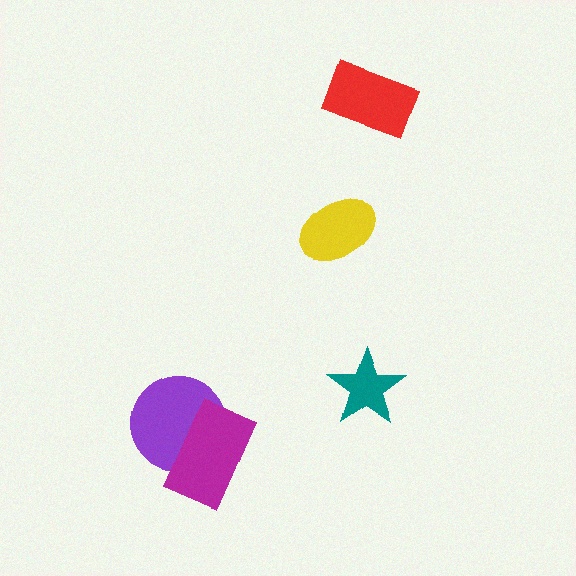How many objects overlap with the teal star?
0 objects overlap with the teal star.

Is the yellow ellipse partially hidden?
No, no other shape covers it.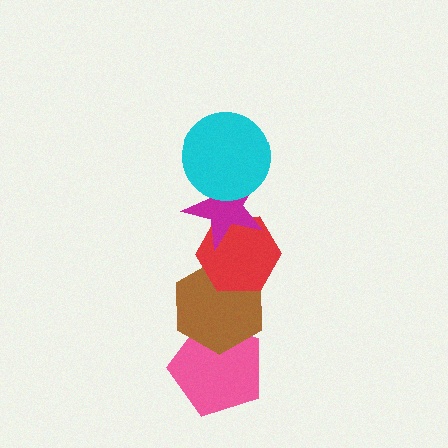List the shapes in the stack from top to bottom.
From top to bottom: the cyan circle, the magenta star, the red hexagon, the brown hexagon, the pink pentagon.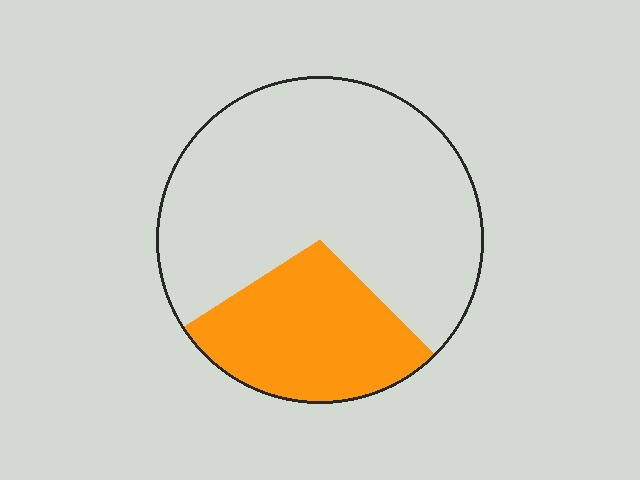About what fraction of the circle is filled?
About one quarter (1/4).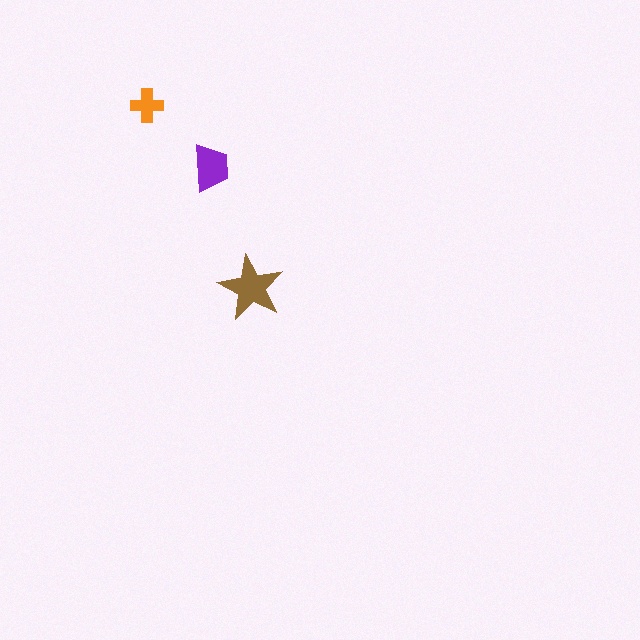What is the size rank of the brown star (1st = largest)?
1st.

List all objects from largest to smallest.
The brown star, the purple trapezoid, the orange cross.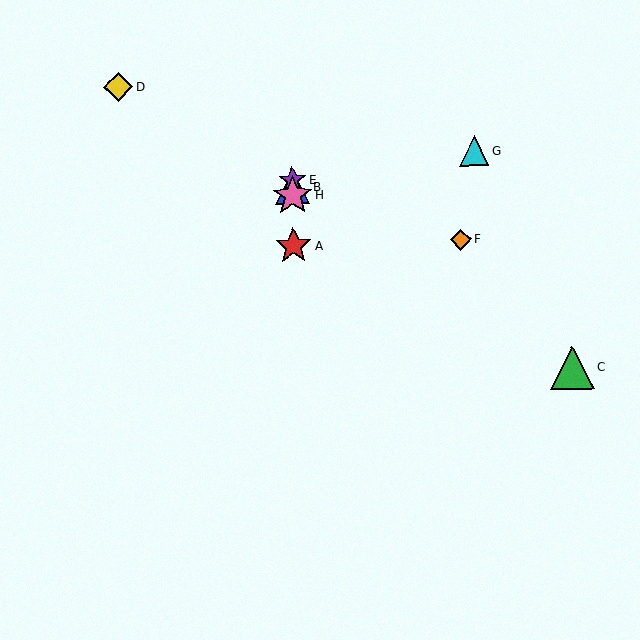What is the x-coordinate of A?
Object A is at x≈293.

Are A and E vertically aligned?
Yes, both are at x≈293.